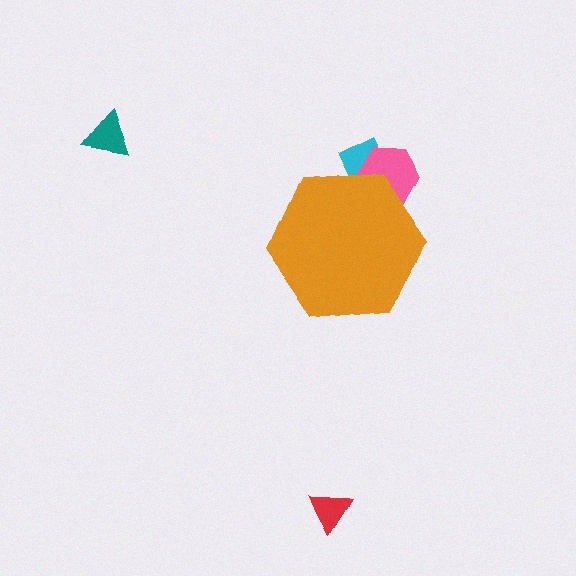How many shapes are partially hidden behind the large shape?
2 shapes are partially hidden.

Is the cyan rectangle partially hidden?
Yes, the cyan rectangle is partially hidden behind the orange hexagon.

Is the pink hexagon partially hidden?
Yes, the pink hexagon is partially hidden behind the orange hexagon.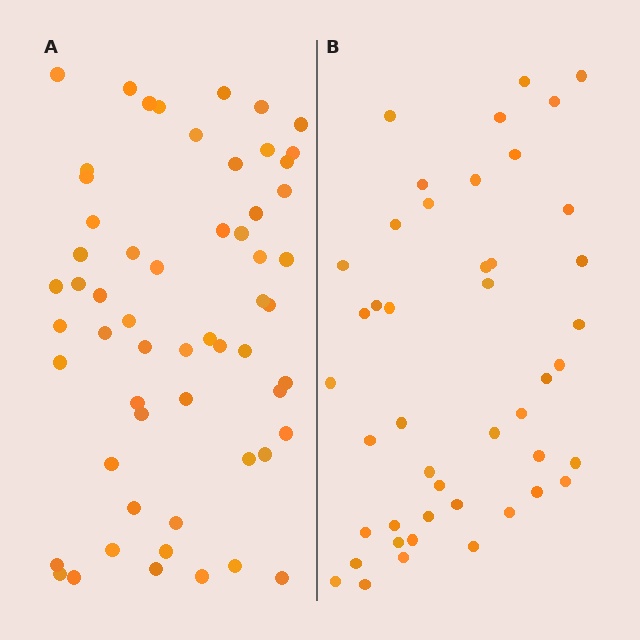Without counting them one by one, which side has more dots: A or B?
Region A (the left region) has more dots.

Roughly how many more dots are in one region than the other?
Region A has approximately 15 more dots than region B.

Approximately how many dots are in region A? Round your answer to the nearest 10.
About 60 dots. (The exact count is 58, which rounds to 60.)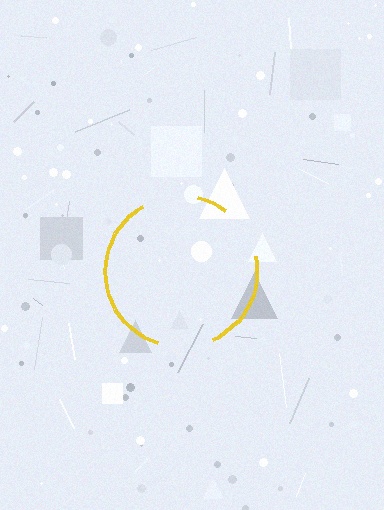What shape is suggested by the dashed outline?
The dashed outline suggests a circle.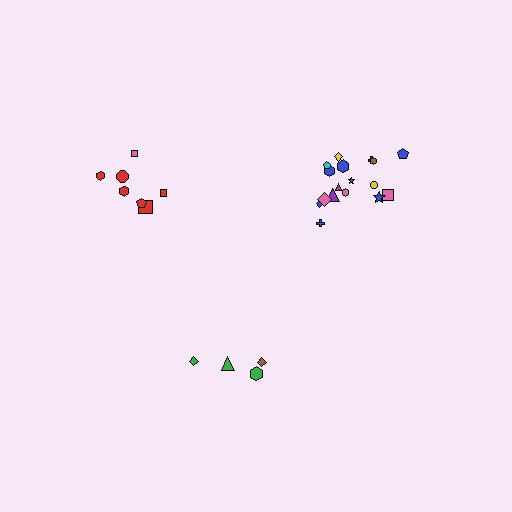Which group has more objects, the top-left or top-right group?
The top-right group.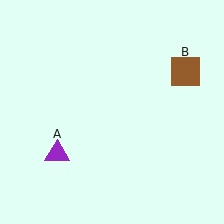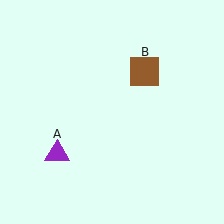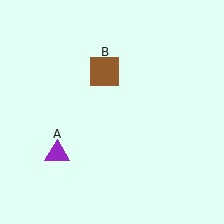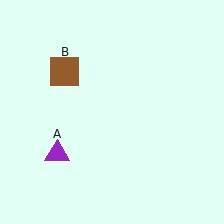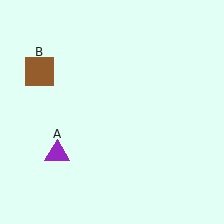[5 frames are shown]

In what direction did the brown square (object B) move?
The brown square (object B) moved left.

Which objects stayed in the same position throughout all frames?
Purple triangle (object A) remained stationary.